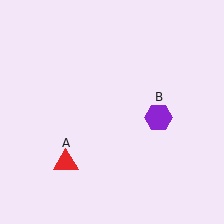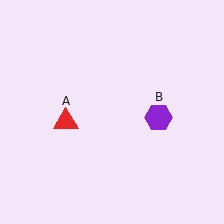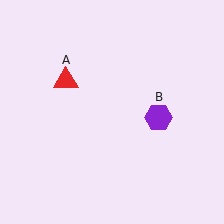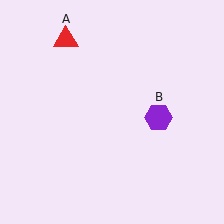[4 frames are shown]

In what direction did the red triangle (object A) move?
The red triangle (object A) moved up.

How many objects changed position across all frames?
1 object changed position: red triangle (object A).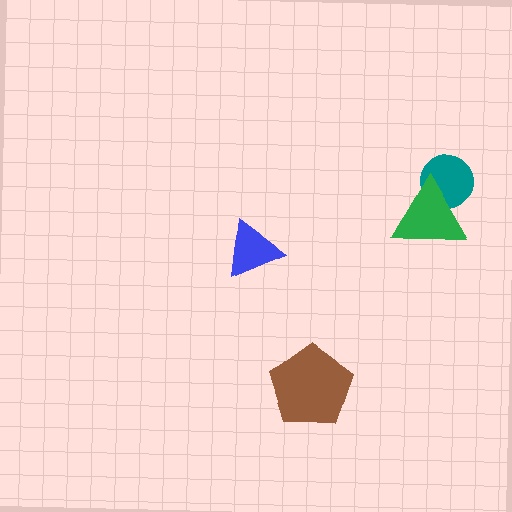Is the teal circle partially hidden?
Yes, it is partially covered by another shape.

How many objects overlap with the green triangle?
1 object overlaps with the green triangle.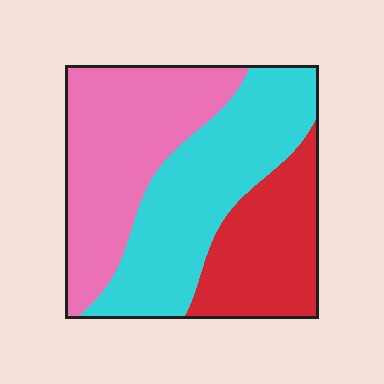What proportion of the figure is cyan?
Cyan takes up about three eighths (3/8) of the figure.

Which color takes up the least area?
Red, at roughly 25%.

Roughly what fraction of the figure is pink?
Pink takes up about three eighths (3/8) of the figure.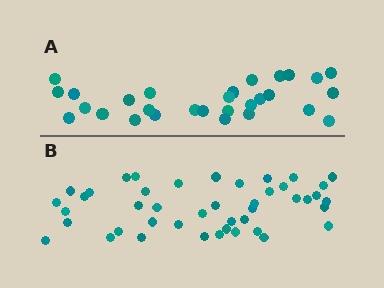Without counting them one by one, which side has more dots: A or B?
Region B (the bottom region) has more dots.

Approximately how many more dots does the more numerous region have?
Region B has approximately 15 more dots than region A.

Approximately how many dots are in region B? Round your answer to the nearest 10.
About 40 dots. (The exact count is 44, which rounds to 40.)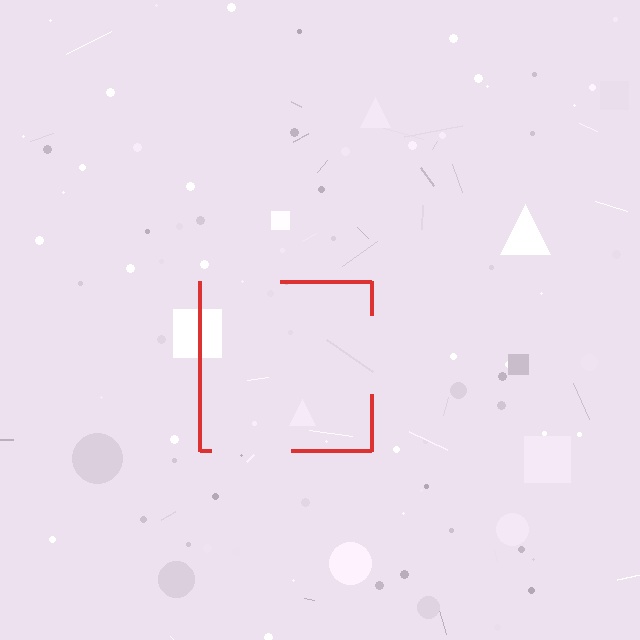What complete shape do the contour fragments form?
The contour fragments form a square.